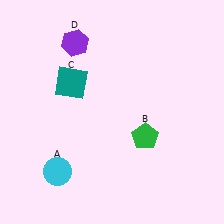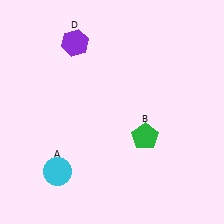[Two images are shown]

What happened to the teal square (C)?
The teal square (C) was removed in Image 2. It was in the top-left area of Image 1.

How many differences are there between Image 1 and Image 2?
There is 1 difference between the two images.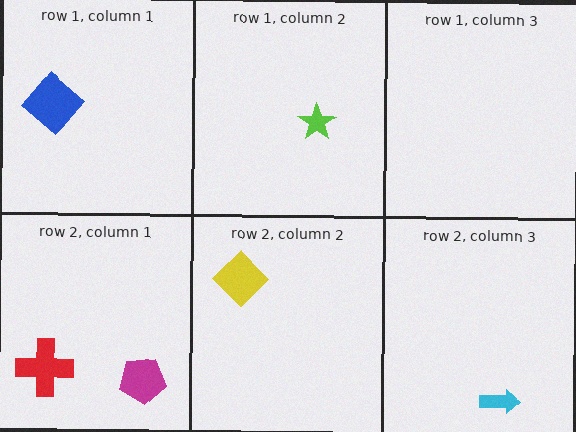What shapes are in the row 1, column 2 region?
The lime star.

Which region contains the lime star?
The row 1, column 2 region.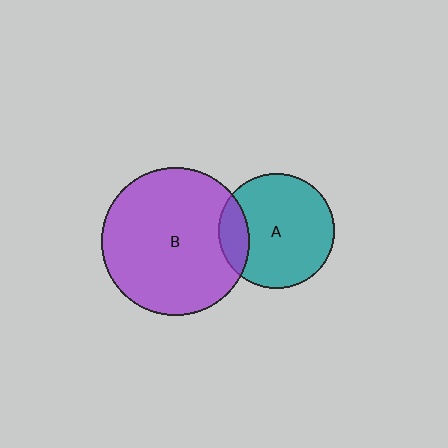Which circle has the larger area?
Circle B (purple).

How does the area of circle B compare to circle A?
Approximately 1.6 times.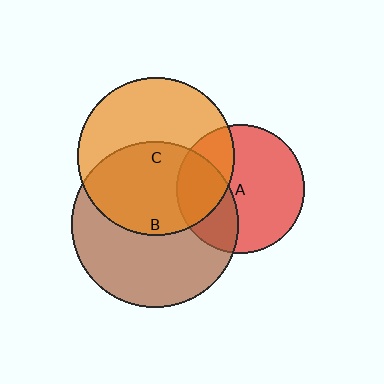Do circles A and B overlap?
Yes.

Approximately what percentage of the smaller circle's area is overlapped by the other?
Approximately 35%.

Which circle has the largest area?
Circle B (brown).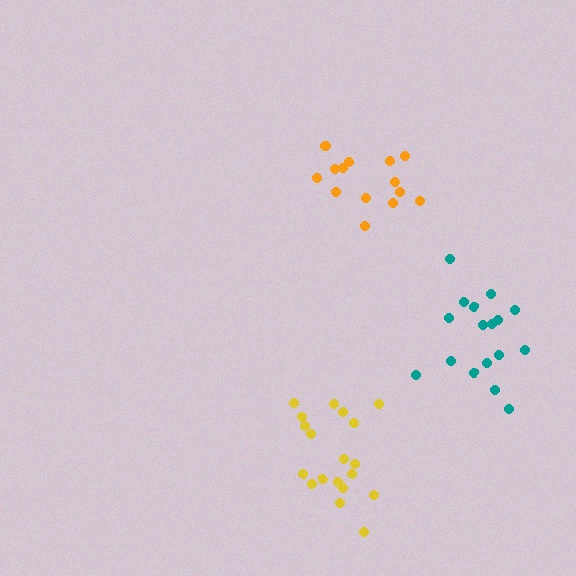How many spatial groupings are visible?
There are 3 spatial groupings.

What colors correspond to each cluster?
The clusters are colored: yellow, orange, teal.